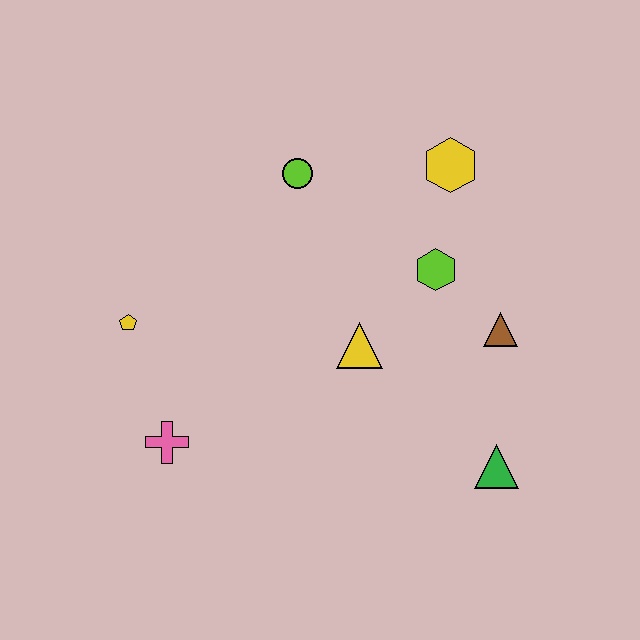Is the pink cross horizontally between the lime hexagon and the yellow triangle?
No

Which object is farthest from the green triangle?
The yellow pentagon is farthest from the green triangle.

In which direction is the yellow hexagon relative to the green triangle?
The yellow hexagon is above the green triangle.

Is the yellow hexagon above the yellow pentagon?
Yes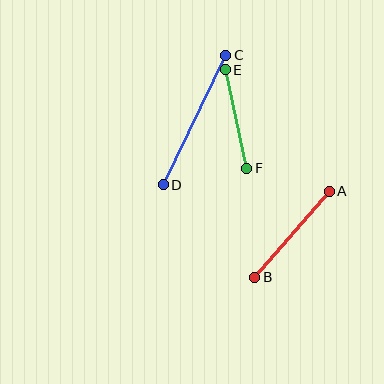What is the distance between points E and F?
The distance is approximately 101 pixels.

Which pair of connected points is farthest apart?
Points C and D are farthest apart.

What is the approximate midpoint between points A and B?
The midpoint is at approximately (292, 234) pixels.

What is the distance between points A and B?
The distance is approximately 113 pixels.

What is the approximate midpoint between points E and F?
The midpoint is at approximately (236, 119) pixels.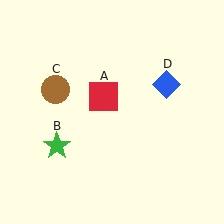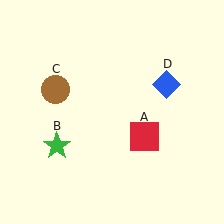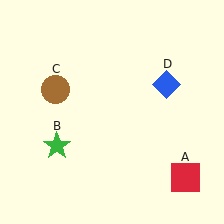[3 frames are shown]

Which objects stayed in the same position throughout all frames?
Green star (object B) and brown circle (object C) and blue diamond (object D) remained stationary.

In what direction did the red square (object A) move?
The red square (object A) moved down and to the right.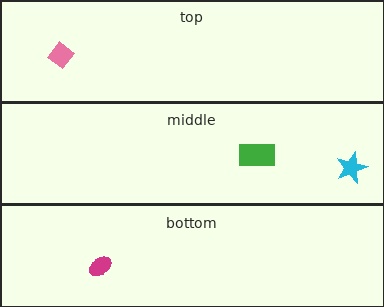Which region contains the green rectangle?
The middle region.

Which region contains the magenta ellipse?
The bottom region.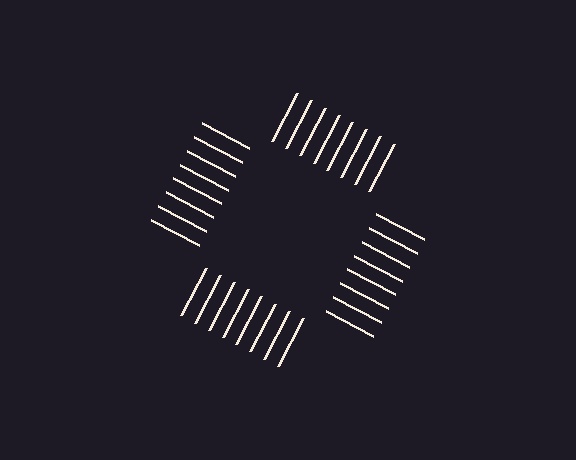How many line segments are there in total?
32 — 8 along each of the 4 edges.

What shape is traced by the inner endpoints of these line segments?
An illusory square — the line segments terminate on its edges but no continuous stroke is drawn.